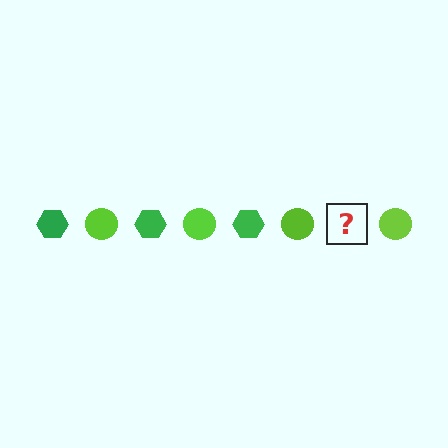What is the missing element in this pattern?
The missing element is a green hexagon.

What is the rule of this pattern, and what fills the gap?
The rule is that the pattern alternates between green hexagon and lime circle. The gap should be filled with a green hexagon.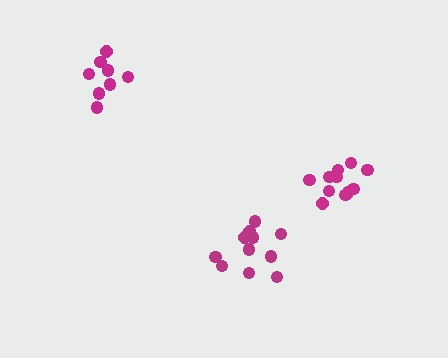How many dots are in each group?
Group 1: 11 dots, Group 2: 11 dots, Group 3: 8 dots (30 total).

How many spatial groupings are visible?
There are 3 spatial groupings.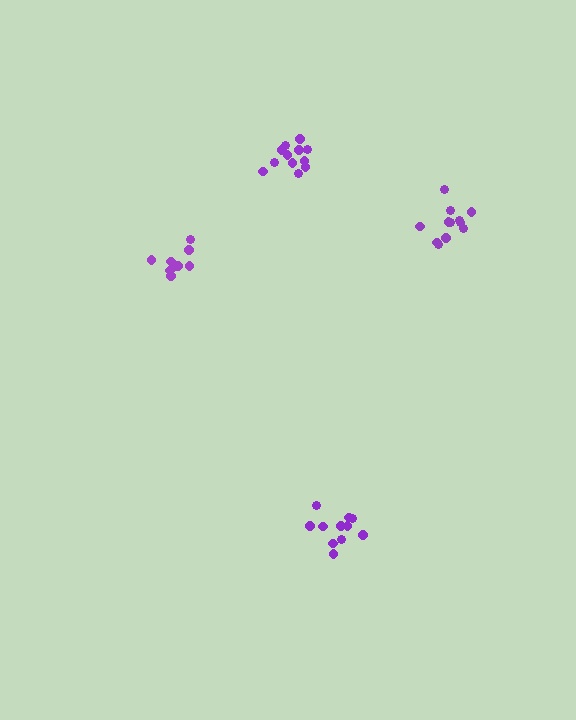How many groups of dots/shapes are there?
There are 4 groups.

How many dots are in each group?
Group 1: 11 dots, Group 2: 9 dots, Group 3: 12 dots, Group 4: 12 dots (44 total).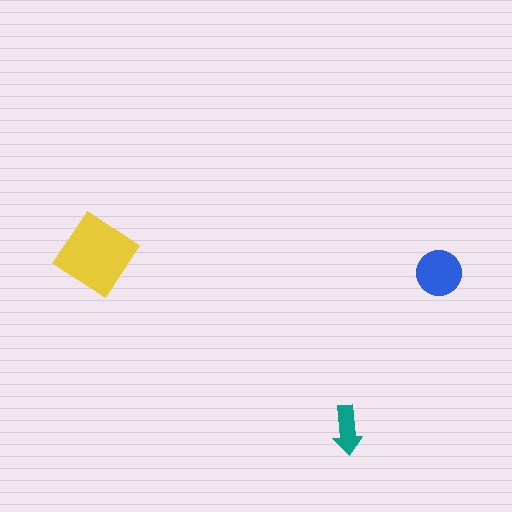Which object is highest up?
The yellow diamond is topmost.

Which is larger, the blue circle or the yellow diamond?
The yellow diamond.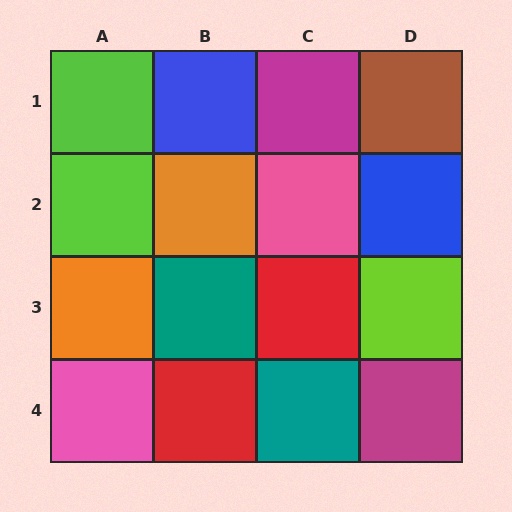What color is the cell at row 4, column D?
Magenta.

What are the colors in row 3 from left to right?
Orange, teal, red, lime.